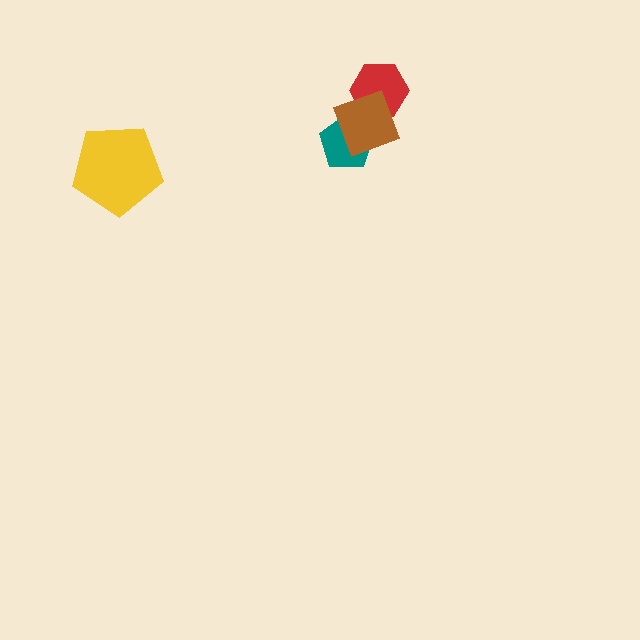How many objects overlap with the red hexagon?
1 object overlaps with the red hexagon.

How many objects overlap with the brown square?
2 objects overlap with the brown square.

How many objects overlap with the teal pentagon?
1 object overlaps with the teal pentagon.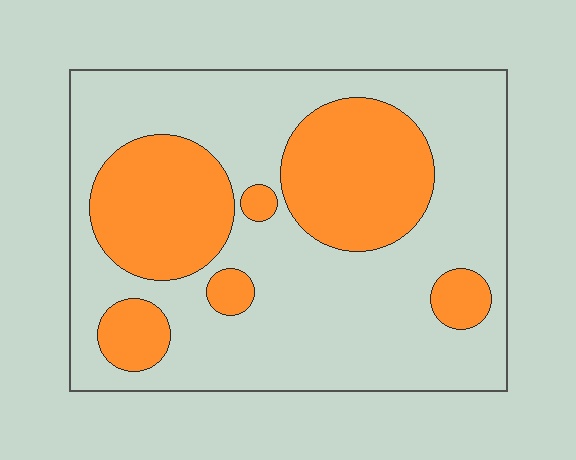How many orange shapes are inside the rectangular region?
6.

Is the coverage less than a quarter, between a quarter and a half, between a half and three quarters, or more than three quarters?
Between a quarter and a half.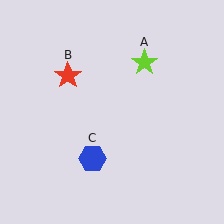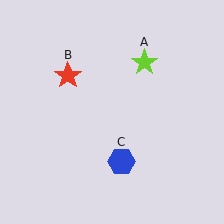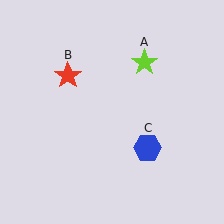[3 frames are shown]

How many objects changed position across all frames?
1 object changed position: blue hexagon (object C).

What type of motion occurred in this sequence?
The blue hexagon (object C) rotated counterclockwise around the center of the scene.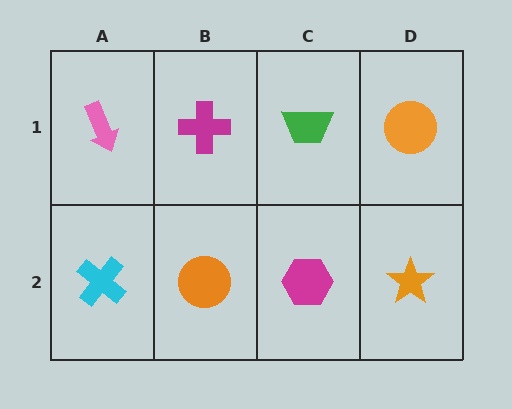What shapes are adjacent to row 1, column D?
An orange star (row 2, column D), a green trapezoid (row 1, column C).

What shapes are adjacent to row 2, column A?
A pink arrow (row 1, column A), an orange circle (row 2, column B).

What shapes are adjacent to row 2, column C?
A green trapezoid (row 1, column C), an orange circle (row 2, column B), an orange star (row 2, column D).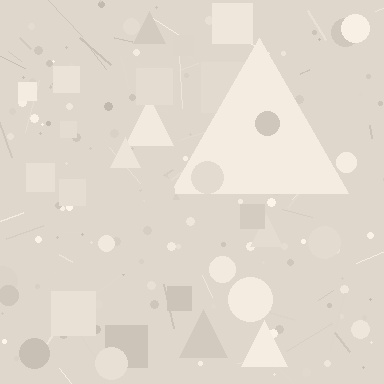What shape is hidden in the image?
A triangle is hidden in the image.